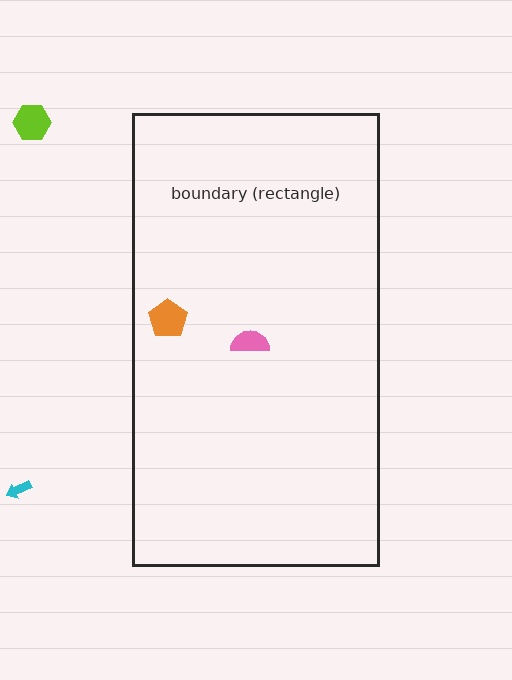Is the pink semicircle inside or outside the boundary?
Inside.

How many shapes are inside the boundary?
2 inside, 2 outside.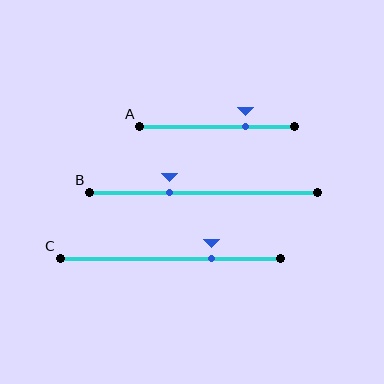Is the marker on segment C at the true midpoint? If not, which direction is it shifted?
No, the marker on segment C is shifted to the right by about 19% of the segment length.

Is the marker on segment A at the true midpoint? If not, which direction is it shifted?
No, the marker on segment A is shifted to the right by about 18% of the segment length.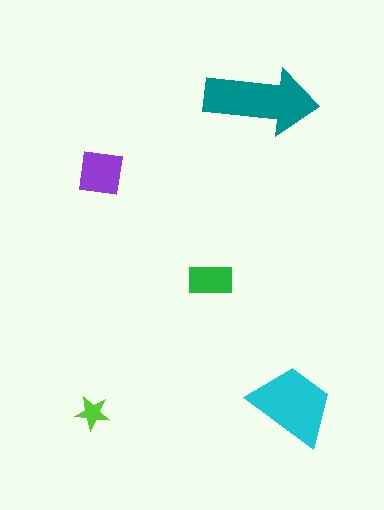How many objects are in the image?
There are 5 objects in the image.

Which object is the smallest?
The lime star.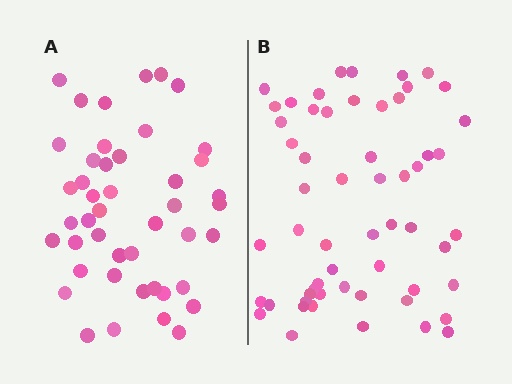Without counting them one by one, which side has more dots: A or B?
Region B (the right region) has more dots.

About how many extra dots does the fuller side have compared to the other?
Region B has roughly 12 or so more dots than region A.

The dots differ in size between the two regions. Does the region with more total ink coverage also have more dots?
No. Region A has more total ink coverage because its dots are larger, but region B actually contains more individual dots. Total area can be misleading — the number of items is what matters here.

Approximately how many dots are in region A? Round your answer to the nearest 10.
About 40 dots. (The exact count is 45, which rounds to 40.)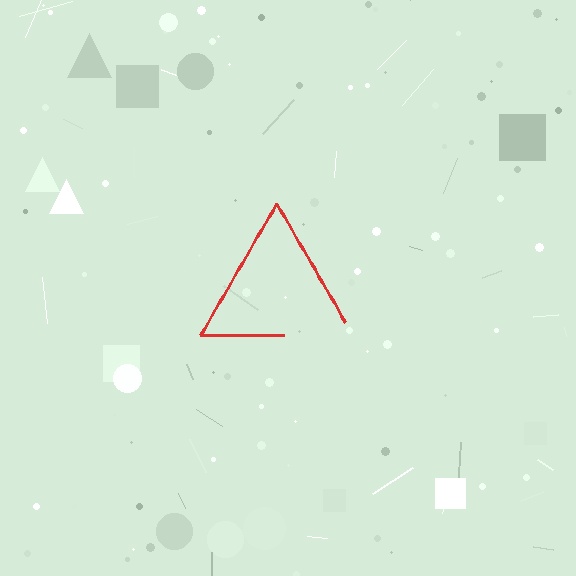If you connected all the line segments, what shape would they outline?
They would outline a triangle.